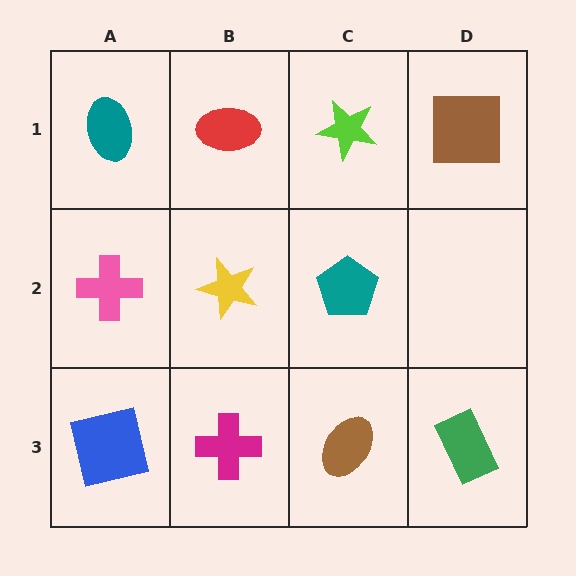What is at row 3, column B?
A magenta cross.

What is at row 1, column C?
A lime star.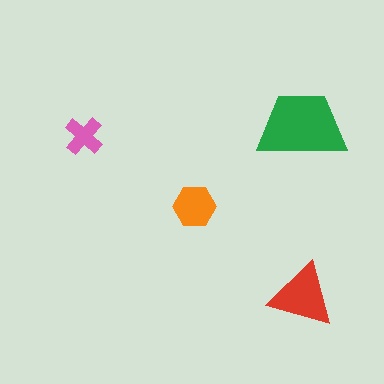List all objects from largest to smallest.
The green trapezoid, the red triangle, the orange hexagon, the pink cross.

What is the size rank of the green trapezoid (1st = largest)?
1st.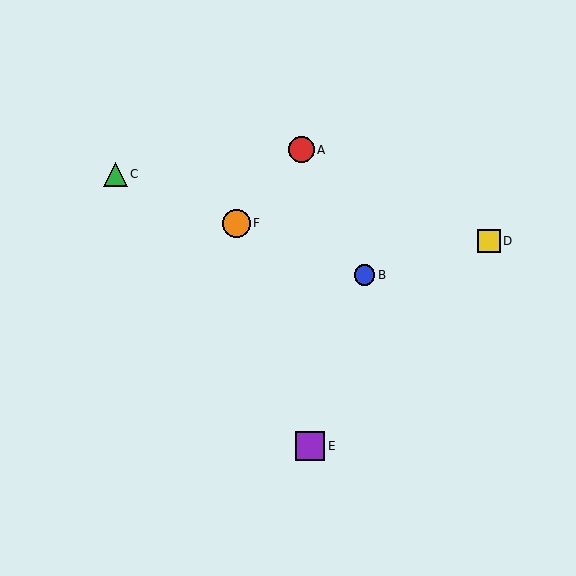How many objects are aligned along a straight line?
3 objects (B, C, F) are aligned along a straight line.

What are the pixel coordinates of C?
Object C is at (115, 174).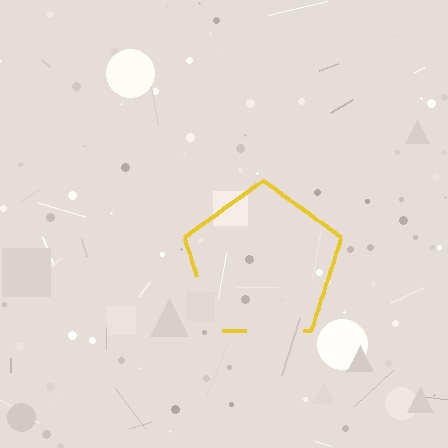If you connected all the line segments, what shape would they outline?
They would outline a pentagon.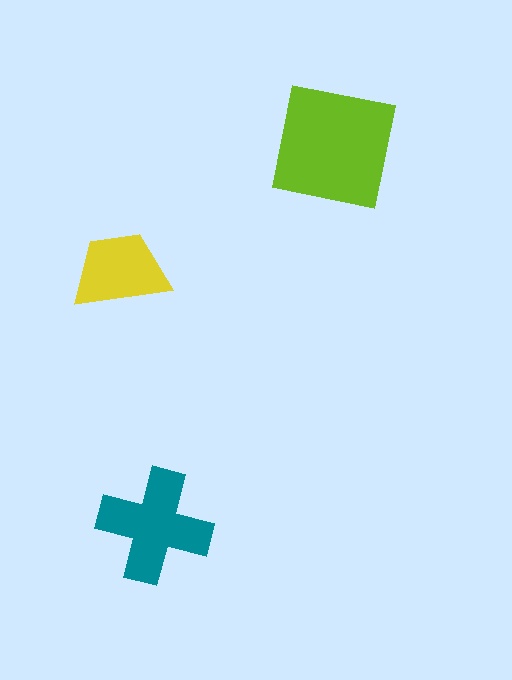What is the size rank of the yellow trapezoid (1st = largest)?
3rd.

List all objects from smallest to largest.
The yellow trapezoid, the teal cross, the lime square.